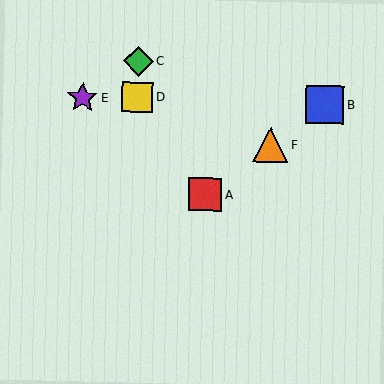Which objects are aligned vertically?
Objects C, D are aligned vertically.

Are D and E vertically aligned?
No, D is at x≈137 and E is at x≈83.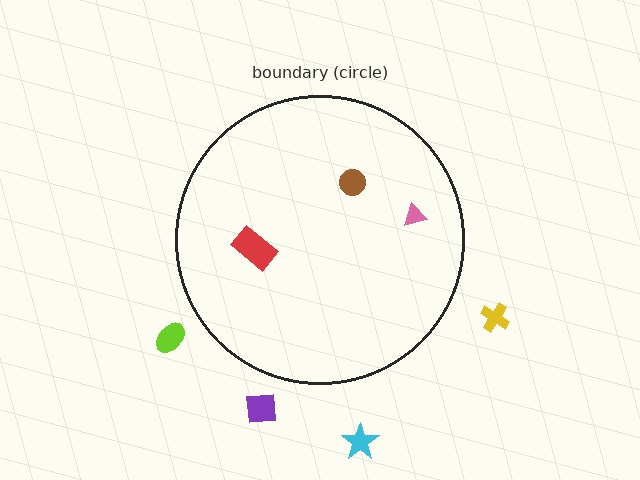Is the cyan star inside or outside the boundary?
Outside.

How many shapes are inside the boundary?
3 inside, 4 outside.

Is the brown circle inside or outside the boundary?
Inside.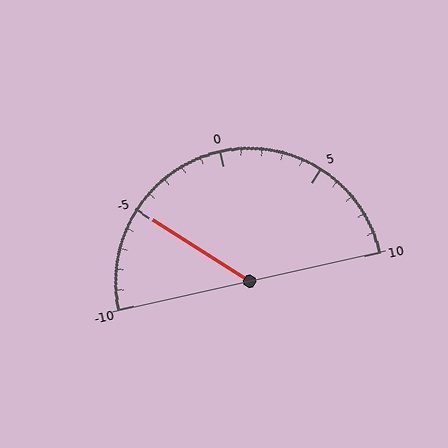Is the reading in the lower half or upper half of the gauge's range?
The reading is in the lower half of the range (-10 to 10).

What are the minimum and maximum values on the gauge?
The gauge ranges from -10 to 10.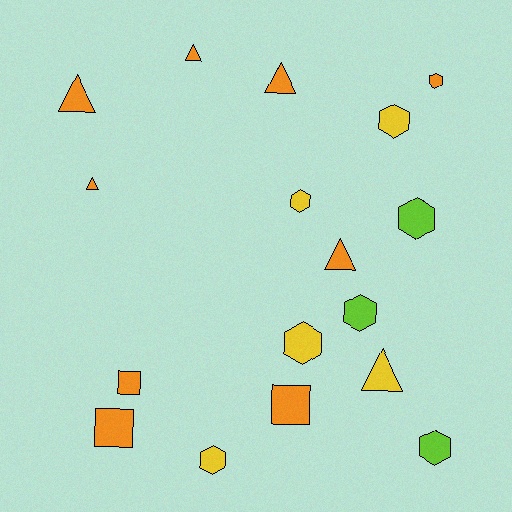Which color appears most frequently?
Orange, with 9 objects.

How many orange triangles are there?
There are 5 orange triangles.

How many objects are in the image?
There are 17 objects.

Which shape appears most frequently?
Hexagon, with 8 objects.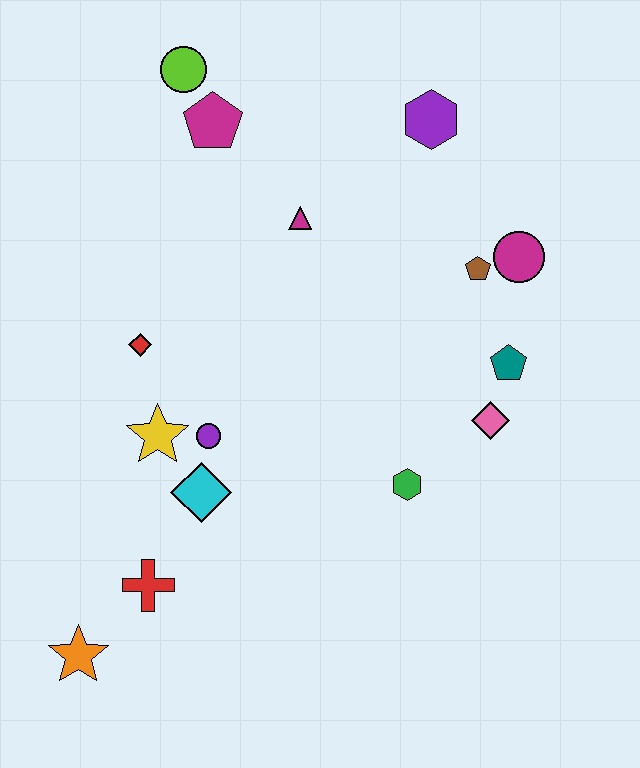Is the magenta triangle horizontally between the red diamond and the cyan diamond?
No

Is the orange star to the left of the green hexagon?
Yes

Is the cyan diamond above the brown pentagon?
No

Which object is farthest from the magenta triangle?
The orange star is farthest from the magenta triangle.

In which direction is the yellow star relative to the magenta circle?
The yellow star is to the left of the magenta circle.